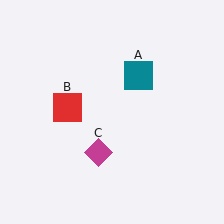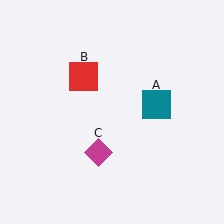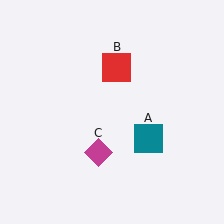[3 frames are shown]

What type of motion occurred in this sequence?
The teal square (object A), red square (object B) rotated clockwise around the center of the scene.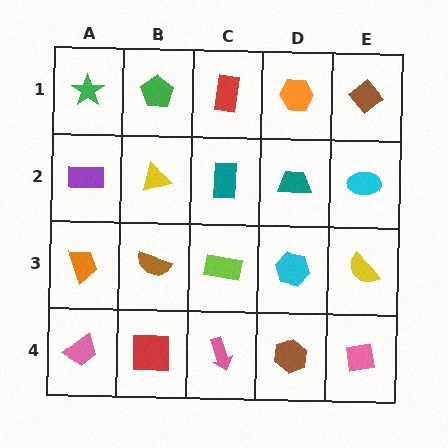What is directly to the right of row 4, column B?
A pink arrow.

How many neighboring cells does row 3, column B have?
4.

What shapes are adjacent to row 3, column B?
A yellow triangle (row 2, column B), a red square (row 4, column B), an orange trapezoid (row 3, column A), a lime rectangle (row 3, column C).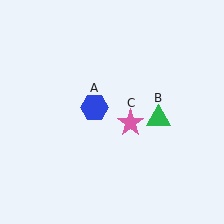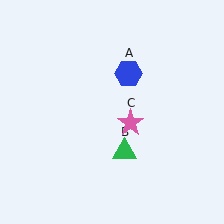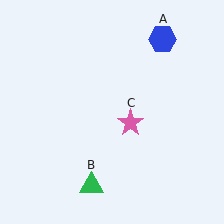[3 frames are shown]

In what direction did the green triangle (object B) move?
The green triangle (object B) moved down and to the left.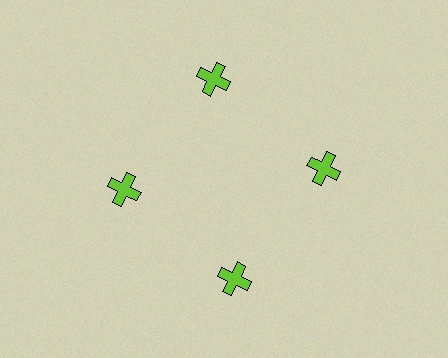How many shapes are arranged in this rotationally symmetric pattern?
There are 4 shapes, arranged in 4 groups of 1.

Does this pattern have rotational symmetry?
Yes, this pattern has 4-fold rotational symmetry. It looks the same after rotating 90 degrees around the center.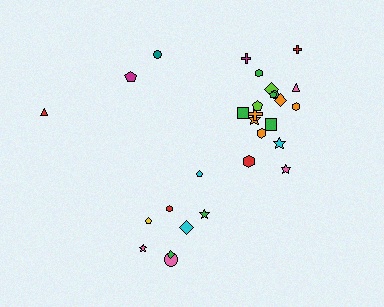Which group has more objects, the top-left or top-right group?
The top-right group.